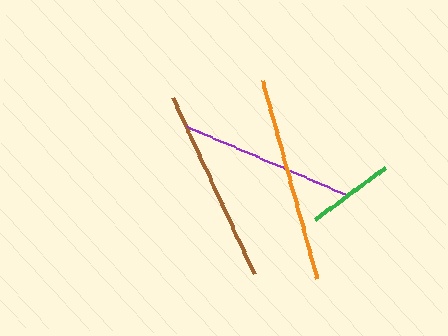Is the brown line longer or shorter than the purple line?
The brown line is longer than the purple line.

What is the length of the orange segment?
The orange segment is approximately 206 pixels long.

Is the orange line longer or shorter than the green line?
The orange line is longer than the green line.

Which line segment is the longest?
The orange line is the longest at approximately 206 pixels.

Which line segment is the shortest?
The green line is the shortest at approximately 87 pixels.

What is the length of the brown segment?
The brown segment is approximately 195 pixels long.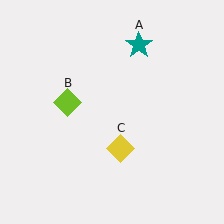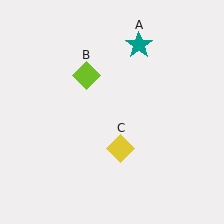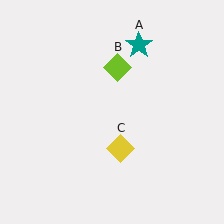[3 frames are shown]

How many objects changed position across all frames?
1 object changed position: lime diamond (object B).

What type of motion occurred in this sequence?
The lime diamond (object B) rotated clockwise around the center of the scene.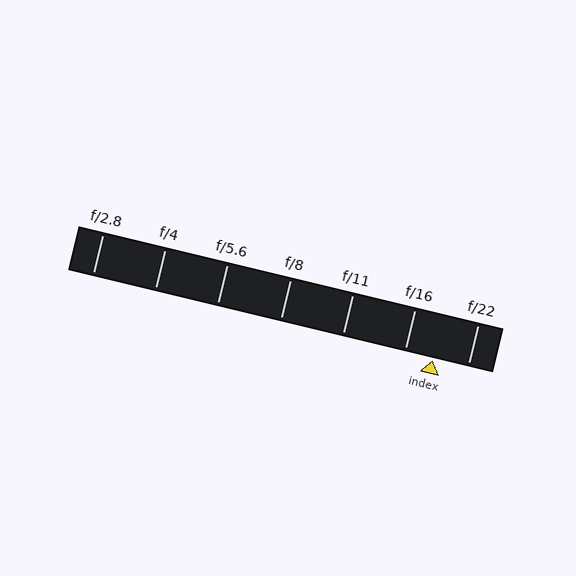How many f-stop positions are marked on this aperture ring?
There are 7 f-stop positions marked.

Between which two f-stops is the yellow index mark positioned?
The index mark is between f/16 and f/22.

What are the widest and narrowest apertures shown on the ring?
The widest aperture shown is f/2.8 and the narrowest is f/22.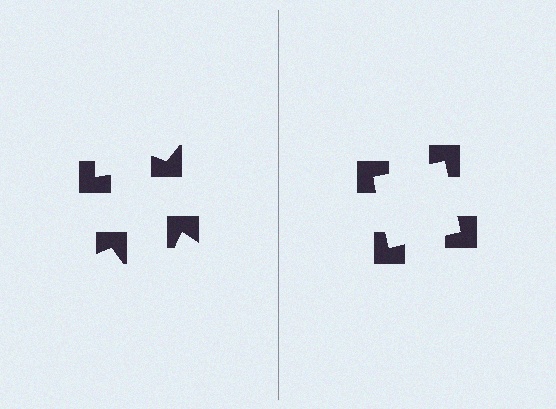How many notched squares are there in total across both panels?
8 — 4 on each side.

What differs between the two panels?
The notched squares are positioned identically on both sides; only the wedge orientations differ. On the right they align to a square; on the left they are misaligned.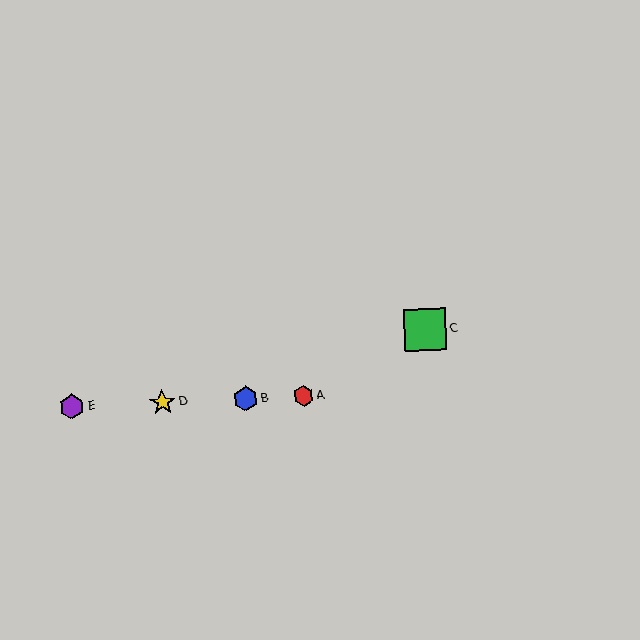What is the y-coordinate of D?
Object D is at y≈402.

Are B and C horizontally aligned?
No, B is at y≈399 and C is at y≈329.